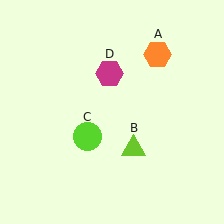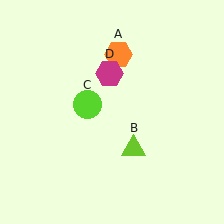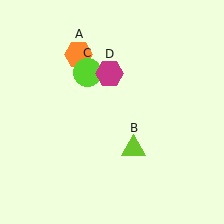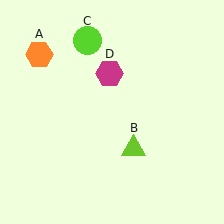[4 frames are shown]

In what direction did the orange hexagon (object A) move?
The orange hexagon (object A) moved left.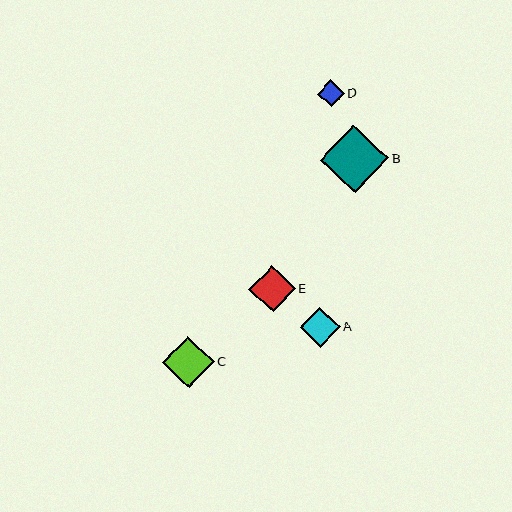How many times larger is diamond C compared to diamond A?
Diamond C is approximately 1.3 times the size of diamond A.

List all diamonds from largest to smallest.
From largest to smallest: B, C, E, A, D.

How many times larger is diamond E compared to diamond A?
Diamond E is approximately 1.2 times the size of diamond A.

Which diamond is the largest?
Diamond B is the largest with a size of approximately 68 pixels.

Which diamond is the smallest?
Diamond D is the smallest with a size of approximately 27 pixels.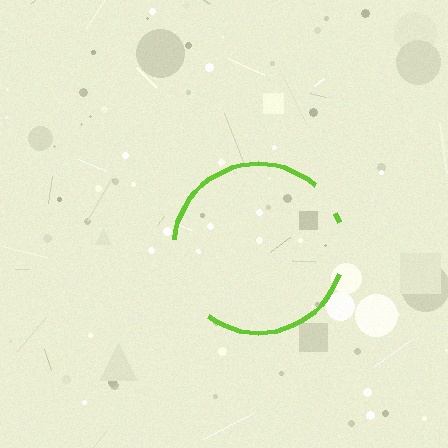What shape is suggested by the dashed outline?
The dashed outline suggests a circle.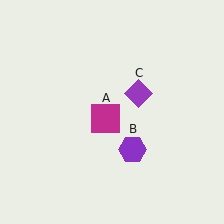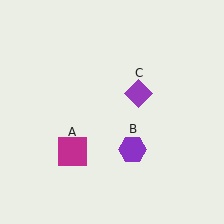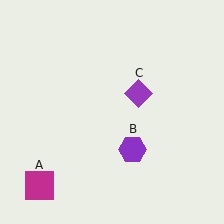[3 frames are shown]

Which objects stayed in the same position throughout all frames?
Purple hexagon (object B) and purple diamond (object C) remained stationary.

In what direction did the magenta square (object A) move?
The magenta square (object A) moved down and to the left.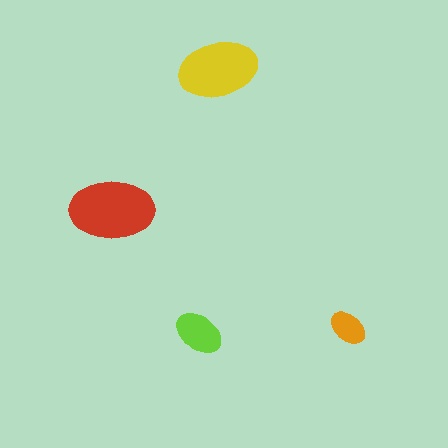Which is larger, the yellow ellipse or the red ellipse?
The red one.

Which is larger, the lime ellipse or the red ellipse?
The red one.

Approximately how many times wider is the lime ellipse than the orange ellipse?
About 1.5 times wider.